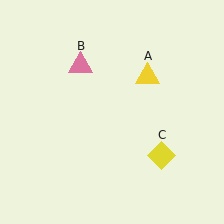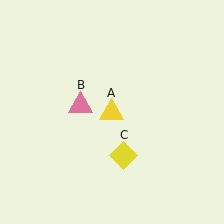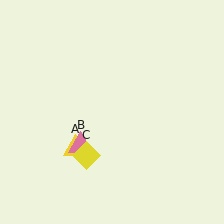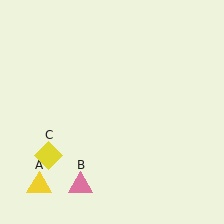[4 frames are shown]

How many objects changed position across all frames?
3 objects changed position: yellow triangle (object A), pink triangle (object B), yellow diamond (object C).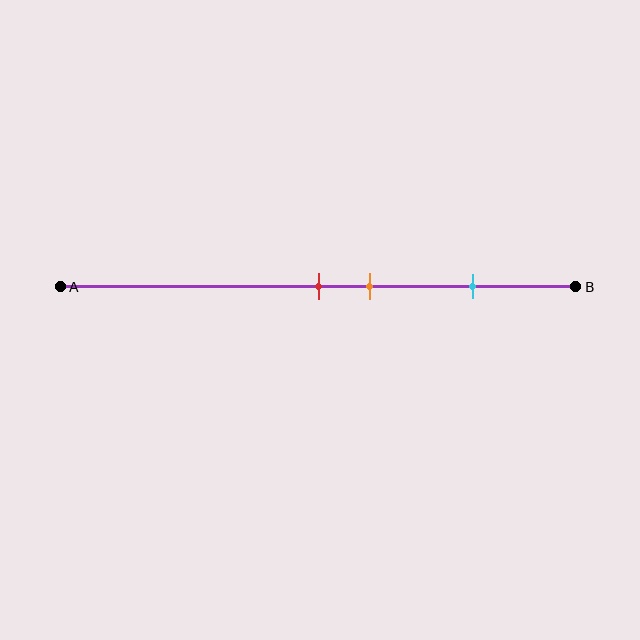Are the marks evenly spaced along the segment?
No, the marks are not evenly spaced.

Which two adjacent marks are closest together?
The red and orange marks are the closest adjacent pair.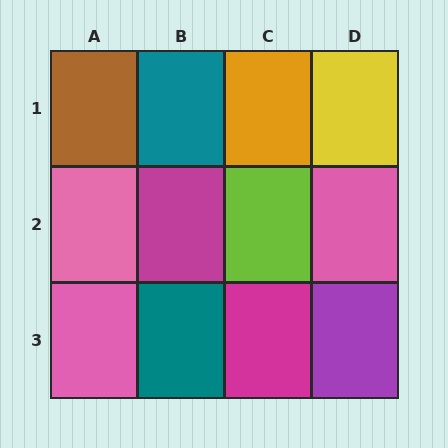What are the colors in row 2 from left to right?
Pink, magenta, lime, pink.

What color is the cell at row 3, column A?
Pink.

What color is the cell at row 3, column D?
Purple.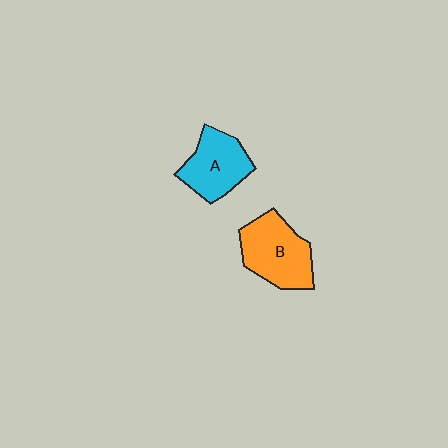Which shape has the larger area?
Shape B (orange).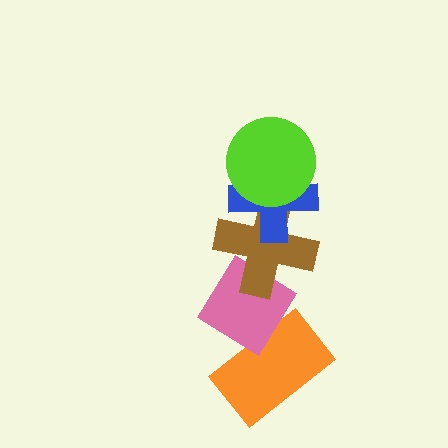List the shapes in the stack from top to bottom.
From top to bottom: the lime circle, the blue cross, the brown cross, the pink diamond, the orange rectangle.